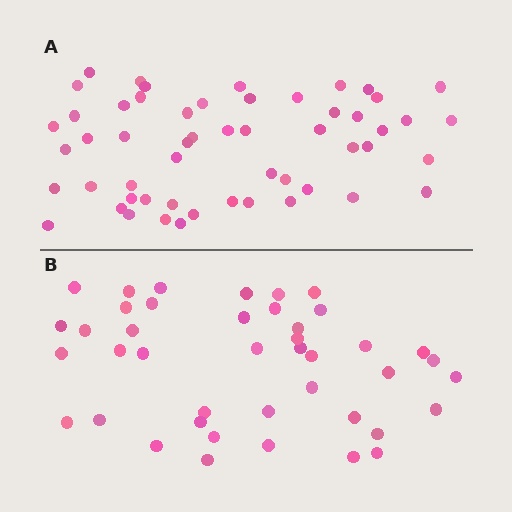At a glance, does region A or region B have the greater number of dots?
Region A (the top region) has more dots.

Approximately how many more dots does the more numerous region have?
Region A has roughly 12 or so more dots than region B.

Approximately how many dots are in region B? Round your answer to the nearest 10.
About 40 dots. (The exact count is 42, which rounds to 40.)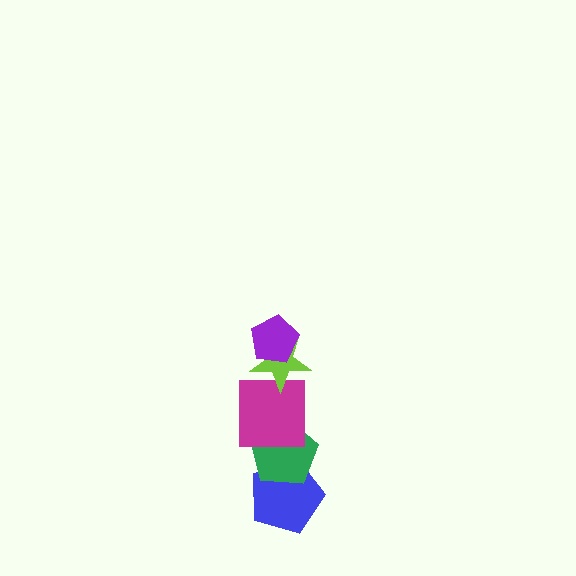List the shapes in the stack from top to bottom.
From top to bottom: the purple pentagon, the lime star, the magenta square, the green pentagon, the blue pentagon.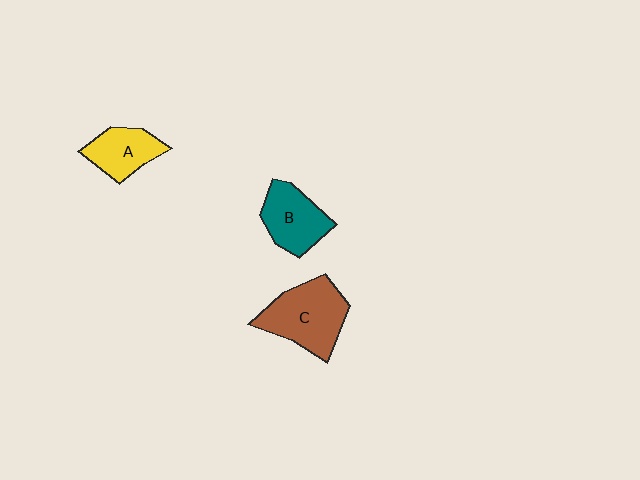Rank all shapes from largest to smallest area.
From largest to smallest: C (brown), B (teal), A (yellow).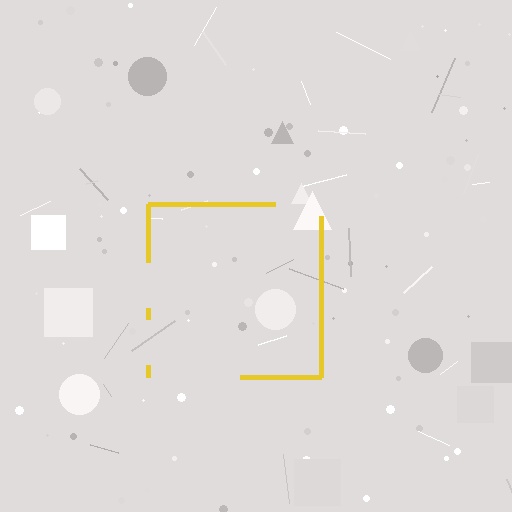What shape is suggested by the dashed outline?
The dashed outline suggests a square.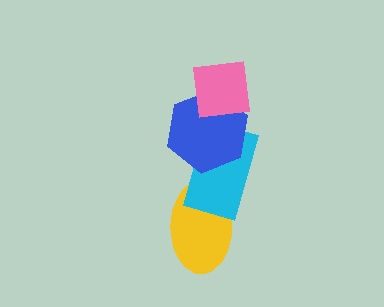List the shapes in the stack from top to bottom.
From top to bottom: the pink square, the blue hexagon, the cyan rectangle, the yellow ellipse.